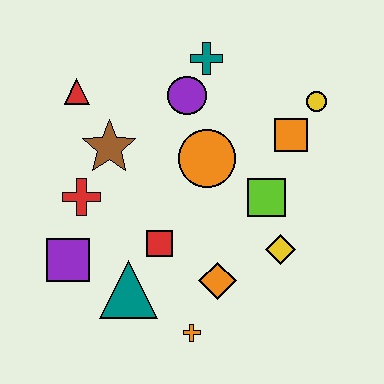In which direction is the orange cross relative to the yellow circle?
The orange cross is below the yellow circle.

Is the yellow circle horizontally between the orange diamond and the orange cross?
No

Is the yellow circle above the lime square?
Yes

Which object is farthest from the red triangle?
The orange cross is farthest from the red triangle.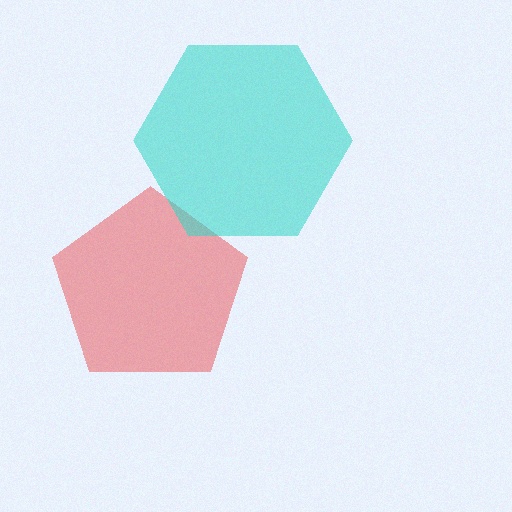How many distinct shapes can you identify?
There are 2 distinct shapes: a red pentagon, a cyan hexagon.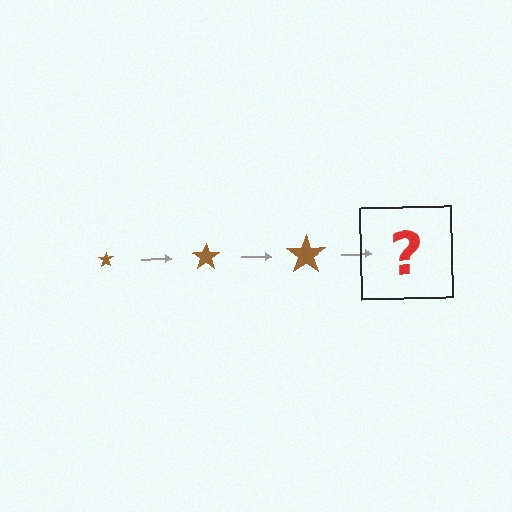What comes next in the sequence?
The next element should be a brown star, larger than the previous one.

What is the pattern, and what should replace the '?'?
The pattern is that the star gets progressively larger each step. The '?' should be a brown star, larger than the previous one.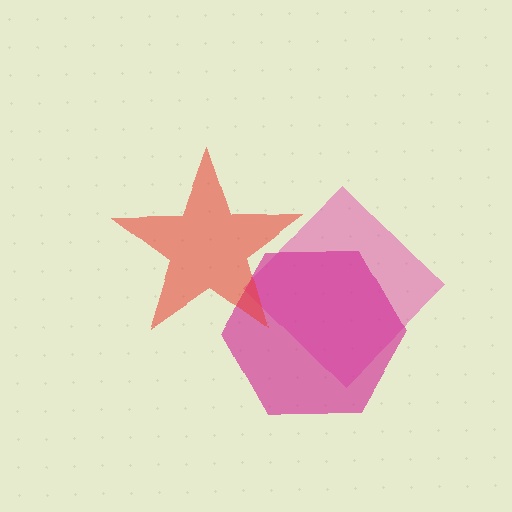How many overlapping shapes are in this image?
There are 3 overlapping shapes in the image.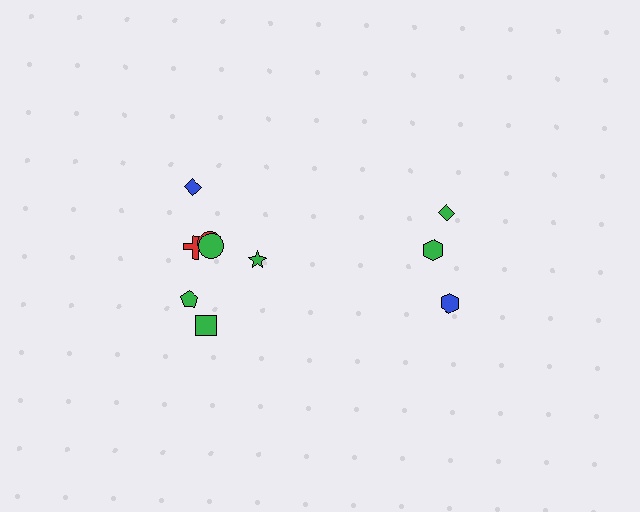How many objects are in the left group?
There are 7 objects.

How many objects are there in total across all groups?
There are 10 objects.